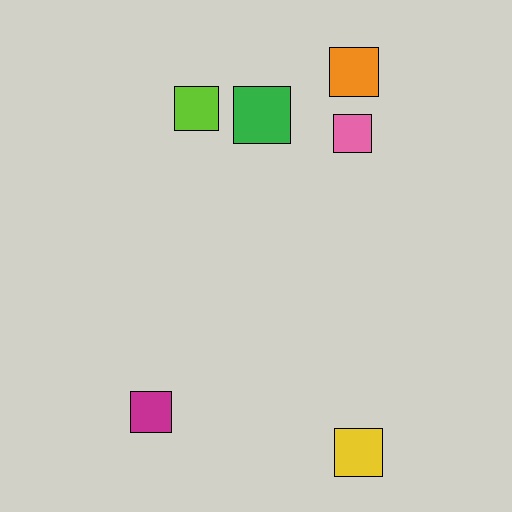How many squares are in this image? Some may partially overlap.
There are 6 squares.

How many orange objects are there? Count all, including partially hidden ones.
There is 1 orange object.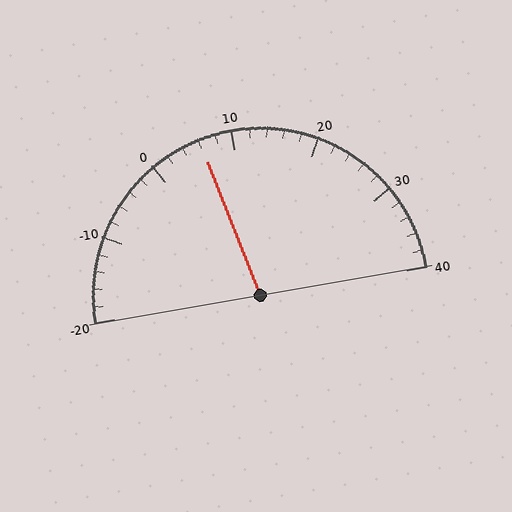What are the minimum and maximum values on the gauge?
The gauge ranges from -20 to 40.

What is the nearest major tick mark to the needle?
The nearest major tick mark is 10.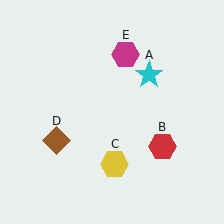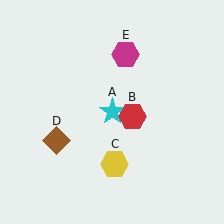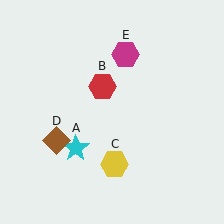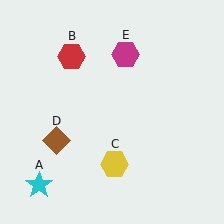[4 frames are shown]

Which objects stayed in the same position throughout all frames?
Yellow hexagon (object C) and brown diamond (object D) and magenta hexagon (object E) remained stationary.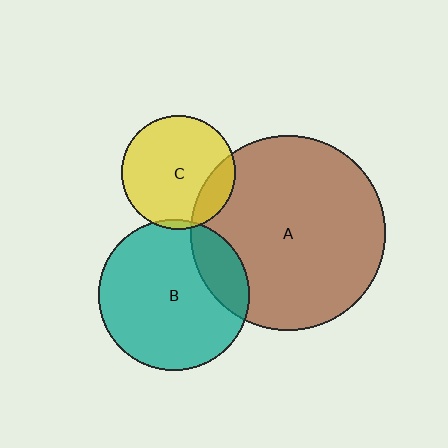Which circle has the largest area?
Circle A (brown).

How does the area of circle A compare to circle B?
Approximately 1.7 times.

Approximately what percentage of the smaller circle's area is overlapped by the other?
Approximately 20%.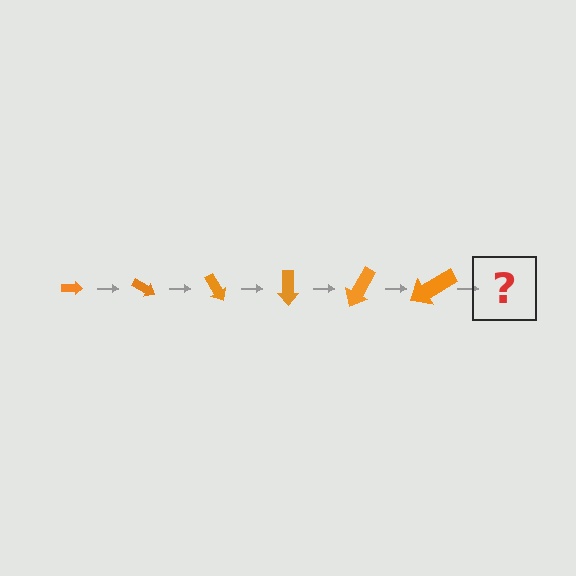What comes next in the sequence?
The next element should be an arrow, larger than the previous one and rotated 180 degrees from the start.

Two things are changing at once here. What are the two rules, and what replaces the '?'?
The two rules are that the arrow grows larger each step and it rotates 30 degrees each step. The '?' should be an arrow, larger than the previous one and rotated 180 degrees from the start.